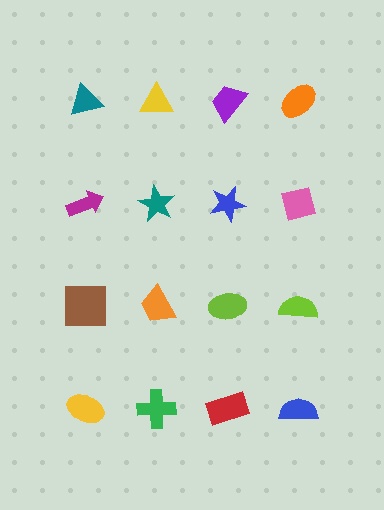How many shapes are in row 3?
4 shapes.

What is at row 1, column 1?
A teal triangle.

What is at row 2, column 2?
A teal star.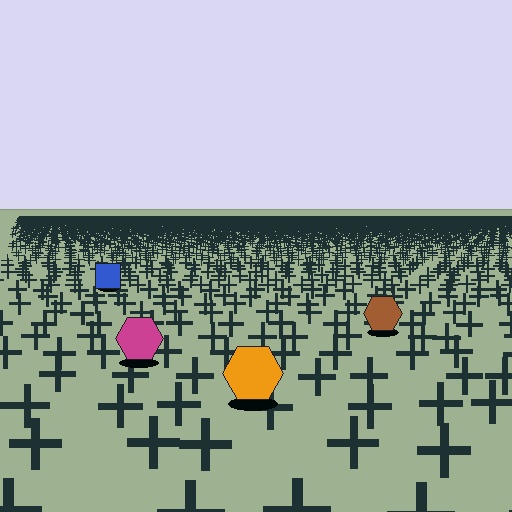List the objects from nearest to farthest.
From nearest to farthest: the orange hexagon, the magenta hexagon, the brown hexagon, the blue square.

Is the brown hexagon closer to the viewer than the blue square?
Yes. The brown hexagon is closer — you can tell from the texture gradient: the ground texture is coarser near it.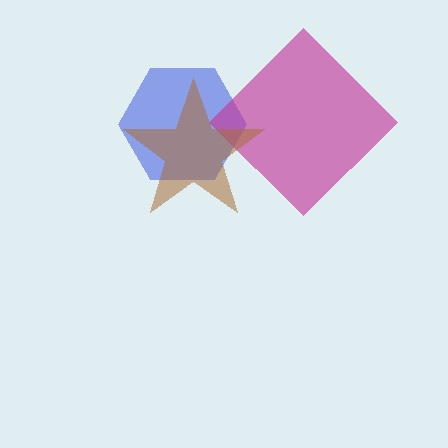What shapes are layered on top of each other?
The layered shapes are: a blue hexagon, a magenta diamond, a brown star.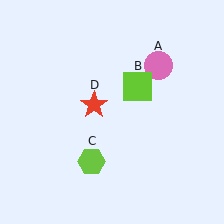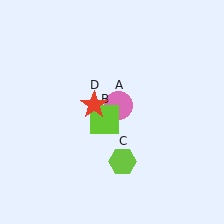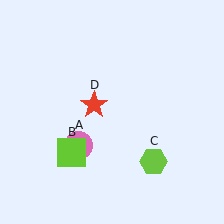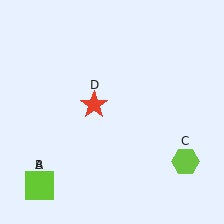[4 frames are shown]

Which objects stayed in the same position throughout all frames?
Red star (object D) remained stationary.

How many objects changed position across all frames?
3 objects changed position: pink circle (object A), lime square (object B), lime hexagon (object C).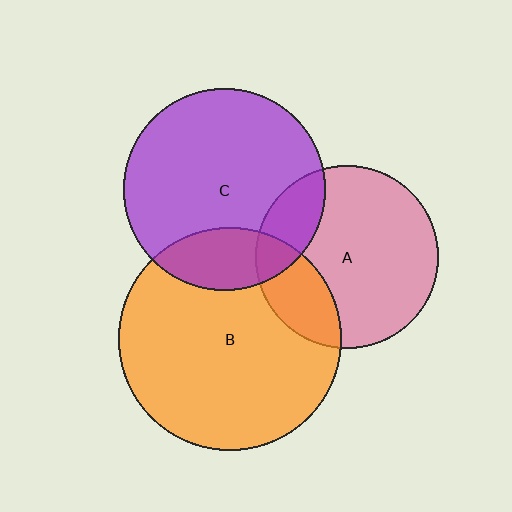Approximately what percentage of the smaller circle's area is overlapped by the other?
Approximately 20%.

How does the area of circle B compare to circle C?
Approximately 1.2 times.